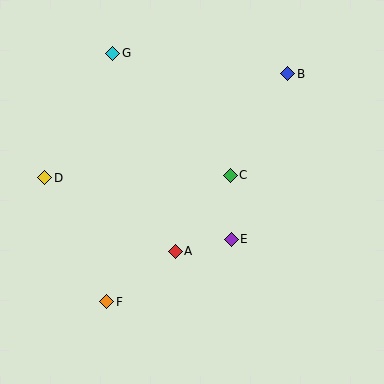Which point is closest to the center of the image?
Point C at (230, 175) is closest to the center.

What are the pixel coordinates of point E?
Point E is at (231, 239).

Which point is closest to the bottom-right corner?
Point E is closest to the bottom-right corner.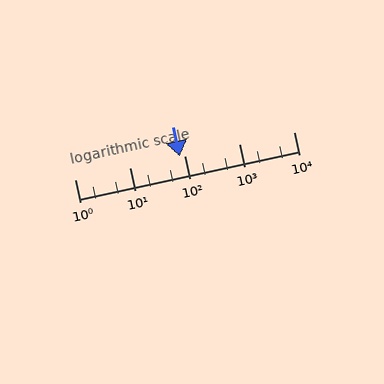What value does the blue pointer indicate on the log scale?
The pointer indicates approximately 83.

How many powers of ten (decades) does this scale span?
The scale spans 4 decades, from 1 to 10000.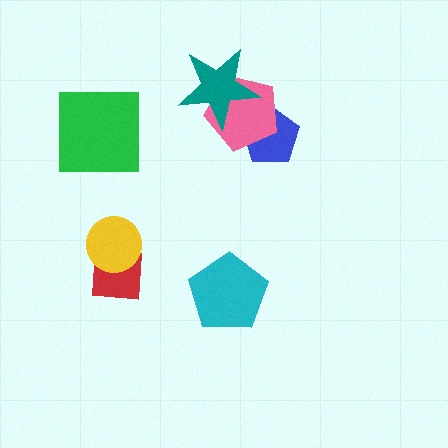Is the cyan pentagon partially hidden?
No, no other shape covers it.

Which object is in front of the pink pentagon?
The teal star is in front of the pink pentagon.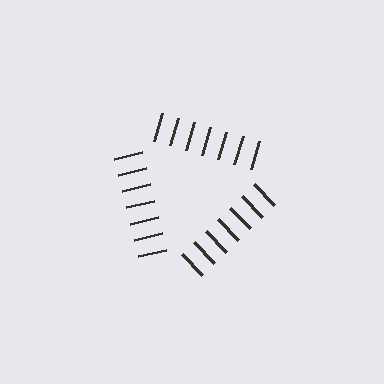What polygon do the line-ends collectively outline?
An illusory triangle — the line segments terminate on its edges but no continuous stroke is drawn.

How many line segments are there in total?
21 — 7 along each of the 3 edges.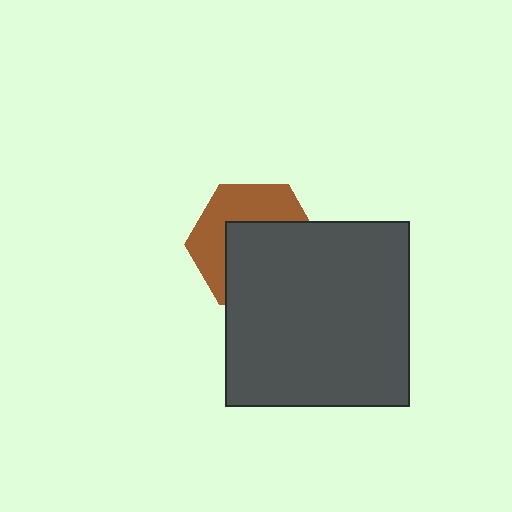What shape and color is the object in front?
The object in front is a dark gray square.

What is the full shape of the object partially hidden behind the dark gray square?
The partially hidden object is a brown hexagon.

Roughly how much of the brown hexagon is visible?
A small part of it is visible (roughly 45%).